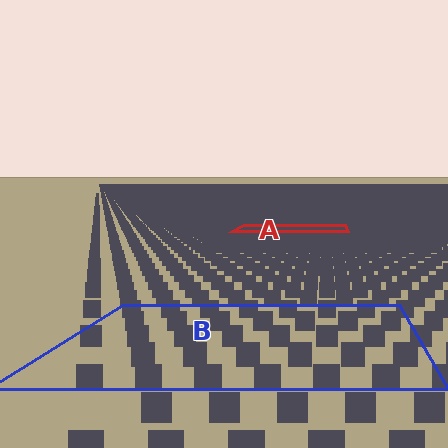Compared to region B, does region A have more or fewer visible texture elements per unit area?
Region A has more texture elements per unit area — they are packed more densely because it is farther away.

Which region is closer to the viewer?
Region B is closer. The texture elements there are larger and more spread out.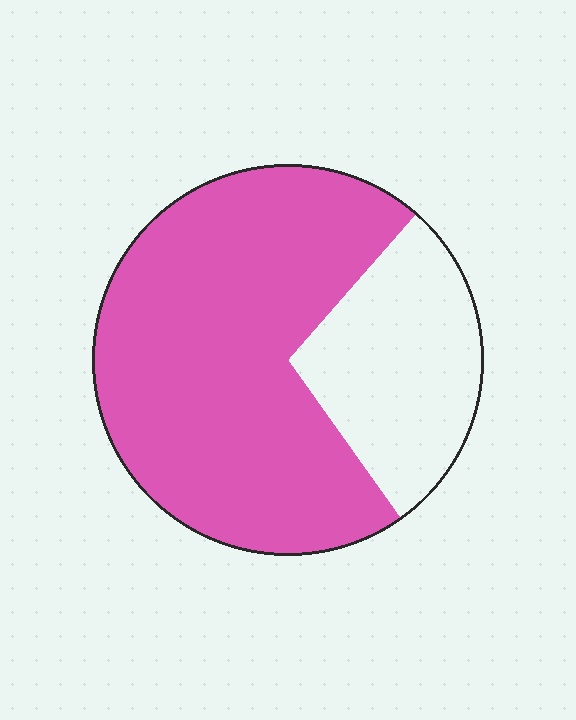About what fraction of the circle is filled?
About three quarters (3/4).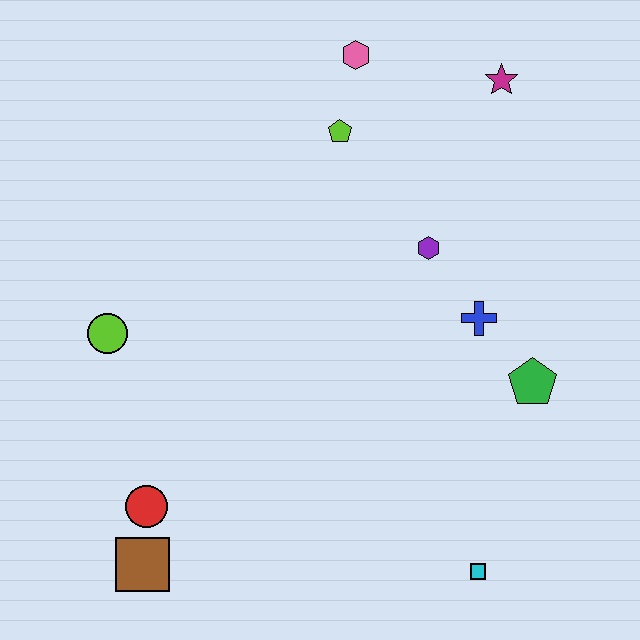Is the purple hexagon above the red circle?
Yes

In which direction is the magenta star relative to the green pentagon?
The magenta star is above the green pentagon.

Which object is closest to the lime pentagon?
The pink hexagon is closest to the lime pentagon.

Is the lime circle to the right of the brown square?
No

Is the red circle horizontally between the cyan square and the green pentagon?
No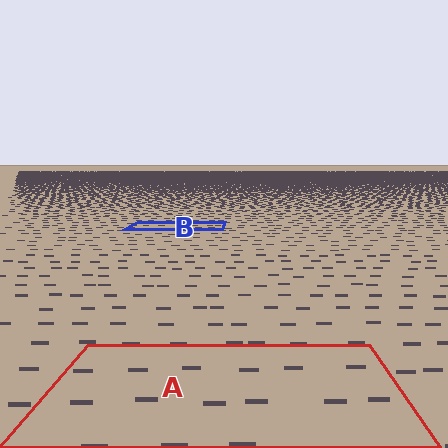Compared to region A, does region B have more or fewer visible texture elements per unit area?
Region B has more texture elements per unit area — they are packed more densely because it is farther away.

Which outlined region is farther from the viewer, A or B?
Region B is farther from the viewer — the texture elements inside it appear smaller and more densely packed.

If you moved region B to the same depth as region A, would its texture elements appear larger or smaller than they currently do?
They would appear larger. At a closer depth, the same texture elements are projected at a bigger on-screen size.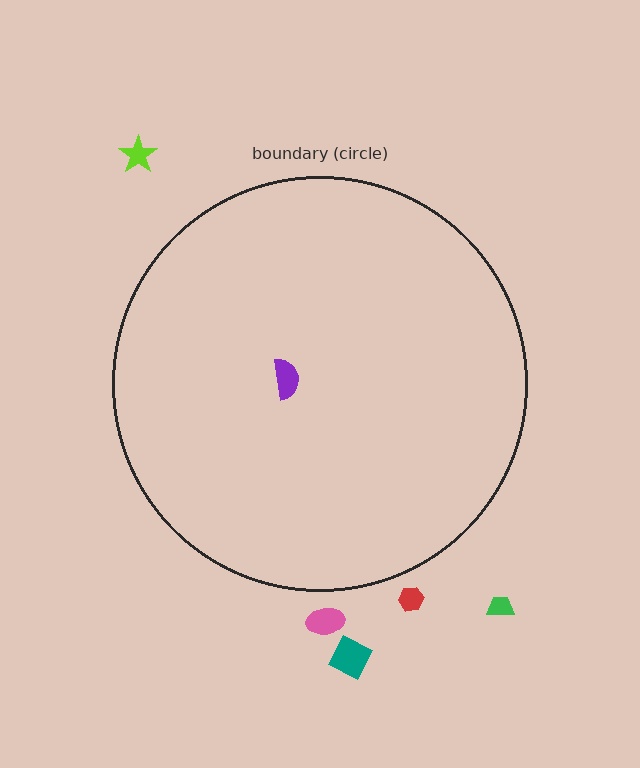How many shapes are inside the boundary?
1 inside, 5 outside.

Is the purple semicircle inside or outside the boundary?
Inside.